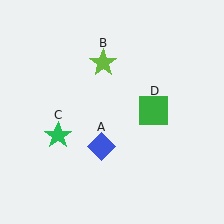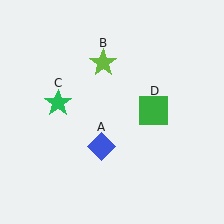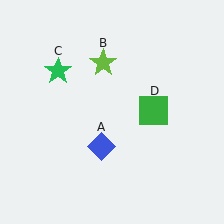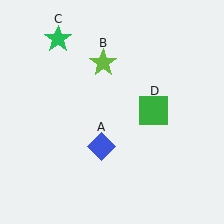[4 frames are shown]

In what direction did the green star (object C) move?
The green star (object C) moved up.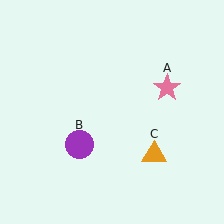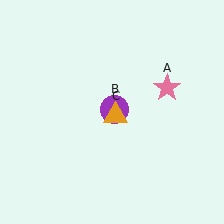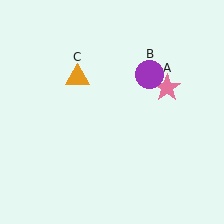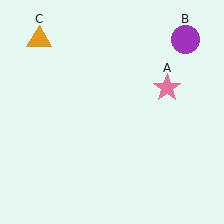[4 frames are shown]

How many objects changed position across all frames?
2 objects changed position: purple circle (object B), orange triangle (object C).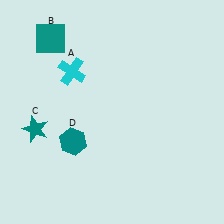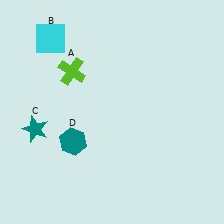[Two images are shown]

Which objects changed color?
A changed from cyan to lime. B changed from teal to cyan.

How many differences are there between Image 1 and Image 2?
There are 2 differences between the two images.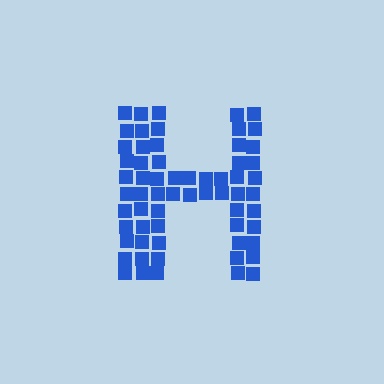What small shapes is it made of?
It is made of small squares.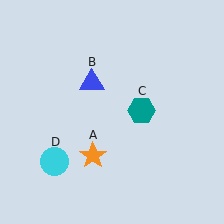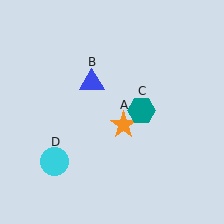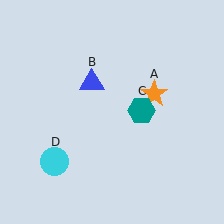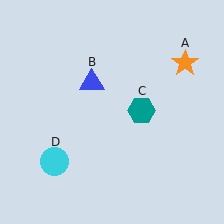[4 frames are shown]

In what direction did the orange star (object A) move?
The orange star (object A) moved up and to the right.